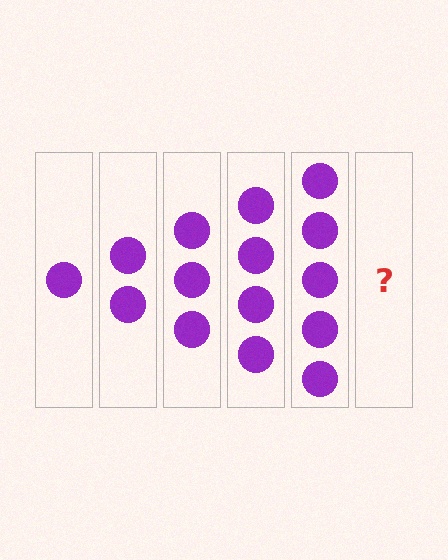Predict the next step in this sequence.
The next step is 6 circles.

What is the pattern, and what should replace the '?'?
The pattern is that each step adds one more circle. The '?' should be 6 circles.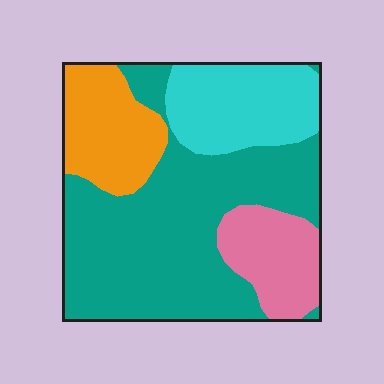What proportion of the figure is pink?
Pink takes up about one eighth (1/8) of the figure.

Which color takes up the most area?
Teal, at roughly 50%.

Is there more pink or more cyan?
Cyan.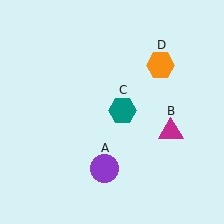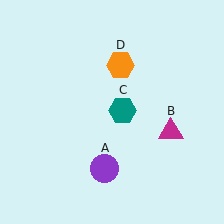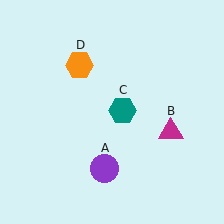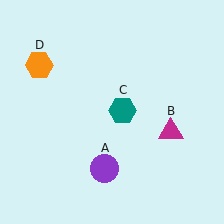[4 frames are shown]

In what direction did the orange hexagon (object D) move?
The orange hexagon (object D) moved left.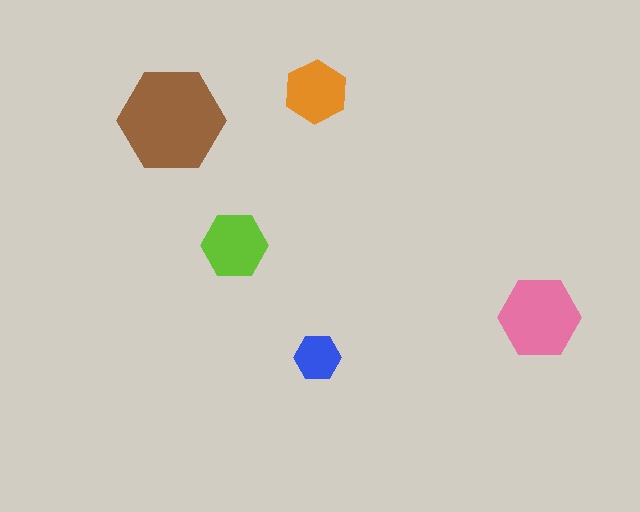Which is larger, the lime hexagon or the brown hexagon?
The brown one.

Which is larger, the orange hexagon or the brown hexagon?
The brown one.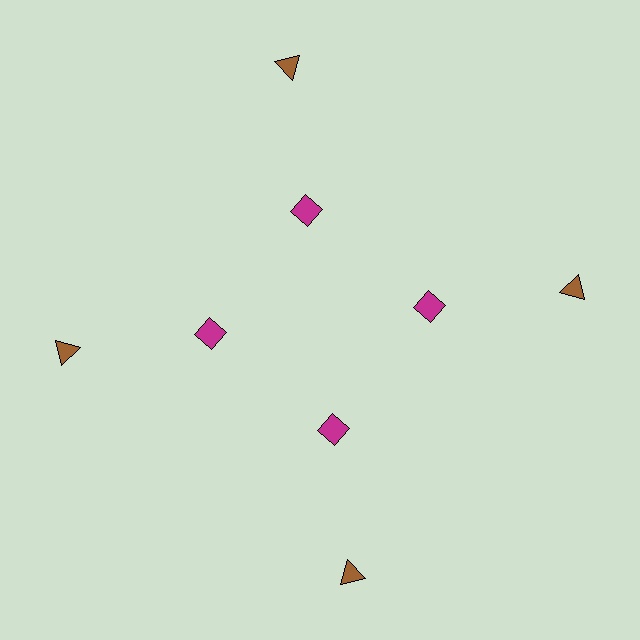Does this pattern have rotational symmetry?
Yes, this pattern has 4-fold rotational symmetry. It looks the same after rotating 90 degrees around the center.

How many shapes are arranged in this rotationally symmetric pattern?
There are 8 shapes, arranged in 4 groups of 2.